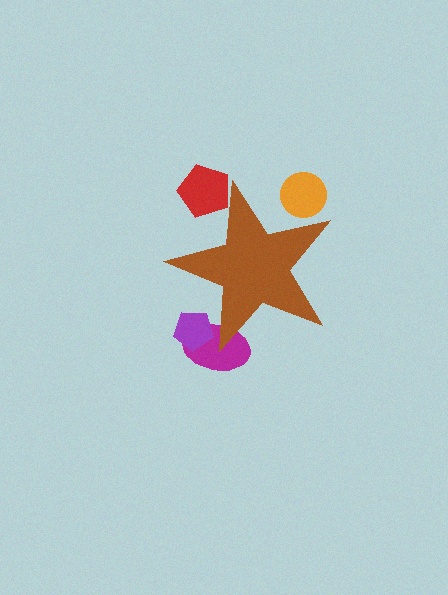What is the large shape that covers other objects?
A brown star.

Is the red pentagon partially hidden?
Yes, the red pentagon is partially hidden behind the brown star.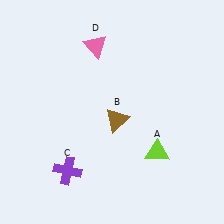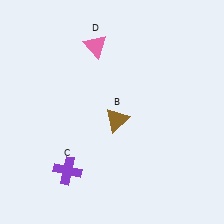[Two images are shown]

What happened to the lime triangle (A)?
The lime triangle (A) was removed in Image 2. It was in the bottom-right area of Image 1.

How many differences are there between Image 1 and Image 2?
There is 1 difference between the two images.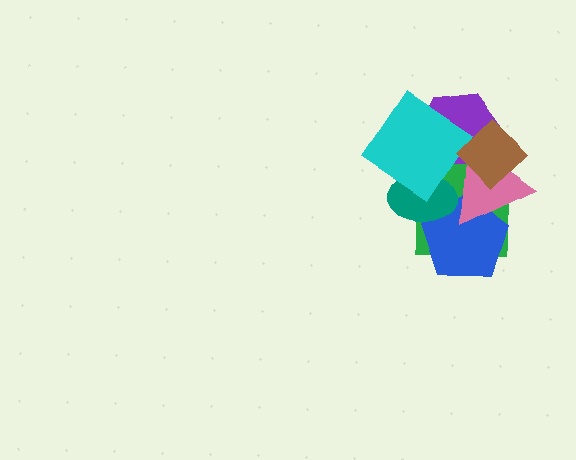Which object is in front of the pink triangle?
The brown diamond is in front of the pink triangle.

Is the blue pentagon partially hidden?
Yes, it is partially covered by another shape.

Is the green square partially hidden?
Yes, it is partially covered by another shape.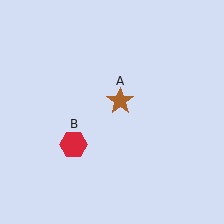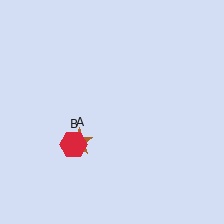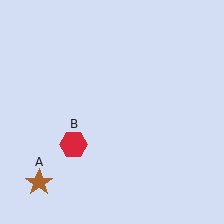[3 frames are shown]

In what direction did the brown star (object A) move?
The brown star (object A) moved down and to the left.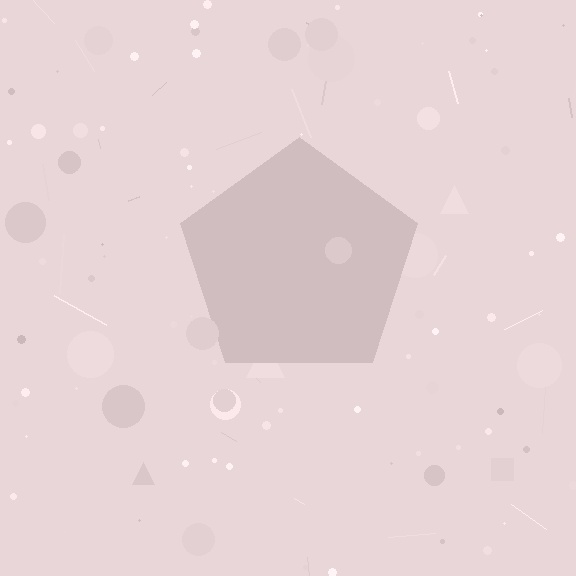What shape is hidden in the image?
A pentagon is hidden in the image.